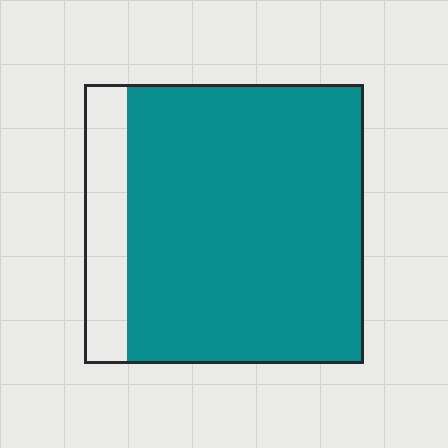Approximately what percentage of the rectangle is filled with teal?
Approximately 85%.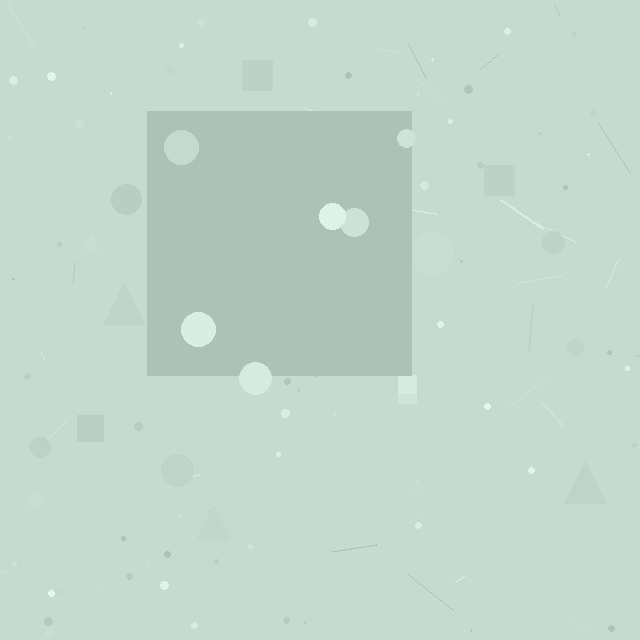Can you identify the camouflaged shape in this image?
The camouflaged shape is a square.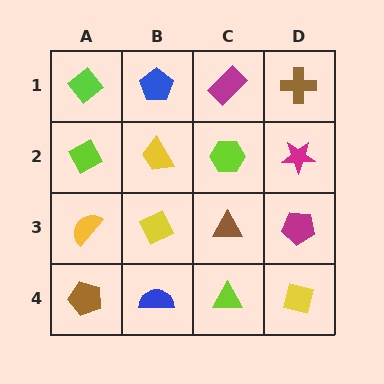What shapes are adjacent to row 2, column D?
A brown cross (row 1, column D), a magenta pentagon (row 3, column D), a lime hexagon (row 2, column C).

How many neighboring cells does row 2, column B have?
4.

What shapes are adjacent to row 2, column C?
A magenta rectangle (row 1, column C), a brown triangle (row 3, column C), a yellow trapezoid (row 2, column B), a magenta star (row 2, column D).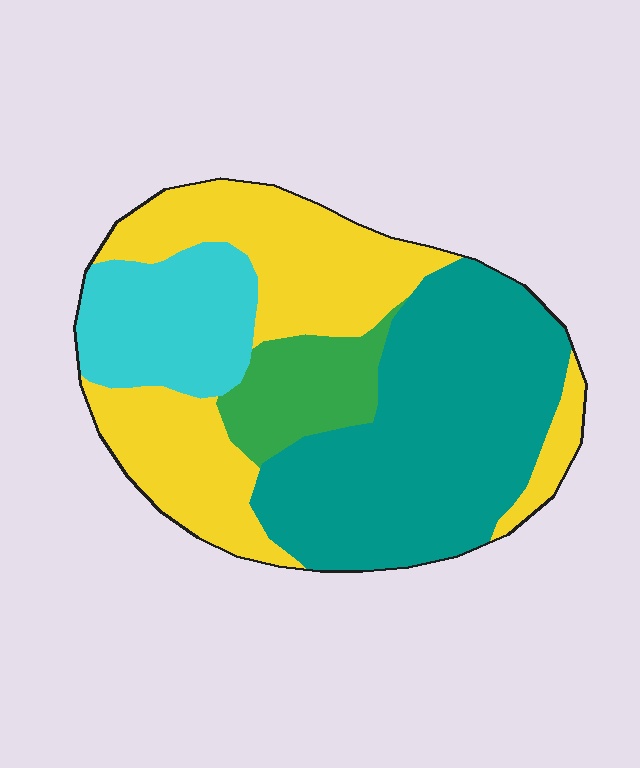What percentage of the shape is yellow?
Yellow takes up about one third (1/3) of the shape.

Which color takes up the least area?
Green, at roughly 10%.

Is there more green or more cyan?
Cyan.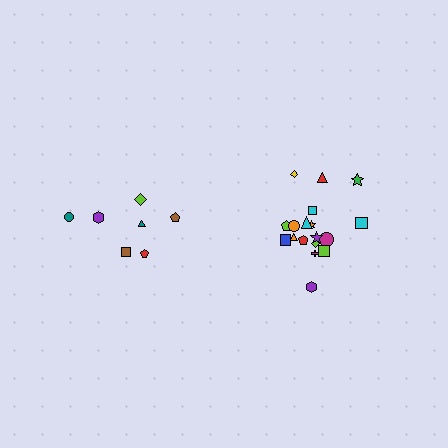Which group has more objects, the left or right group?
The right group.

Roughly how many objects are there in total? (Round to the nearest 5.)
Roughly 25 objects in total.